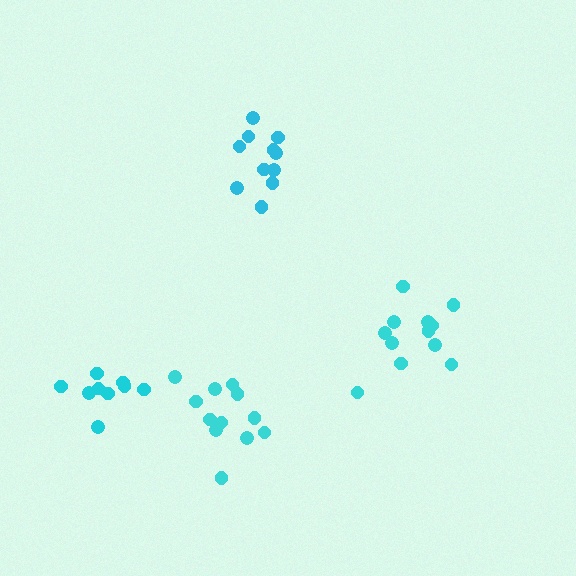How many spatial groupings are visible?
There are 4 spatial groupings.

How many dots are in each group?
Group 1: 12 dots, Group 2: 9 dots, Group 3: 11 dots, Group 4: 12 dots (44 total).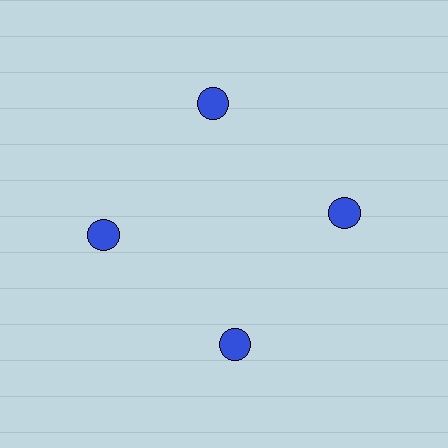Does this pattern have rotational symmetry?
Yes, this pattern has 4-fold rotational symmetry. It looks the same after rotating 90 degrees around the center.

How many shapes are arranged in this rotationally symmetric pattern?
There are 4 shapes, arranged in 4 groups of 1.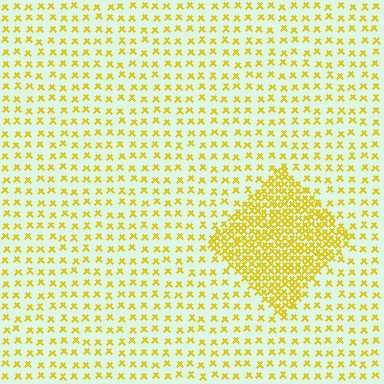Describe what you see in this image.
The image contains small yellow elements arranged at two different densities. A diamond-shaped region is visible where the elements are more densely packed than the surrounding area.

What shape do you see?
I see a diamond.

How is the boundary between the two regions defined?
The boundary is defined by a change in element density (approximately 3.0x ratio). All elements are the same color, size, and shape.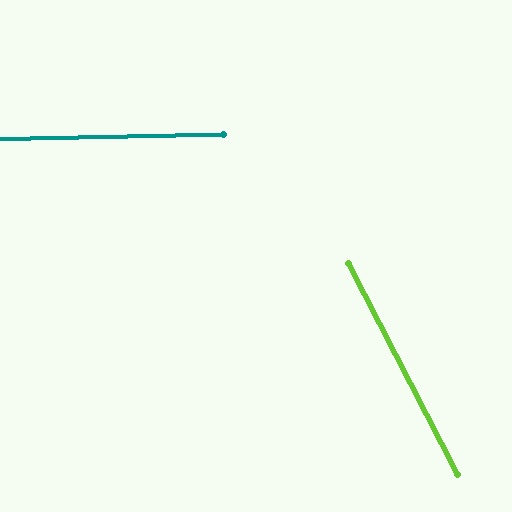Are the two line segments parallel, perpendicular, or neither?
Neither parallel nor perpendicular — they differ by about 64°.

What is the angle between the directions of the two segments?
Approximately 64 degrees.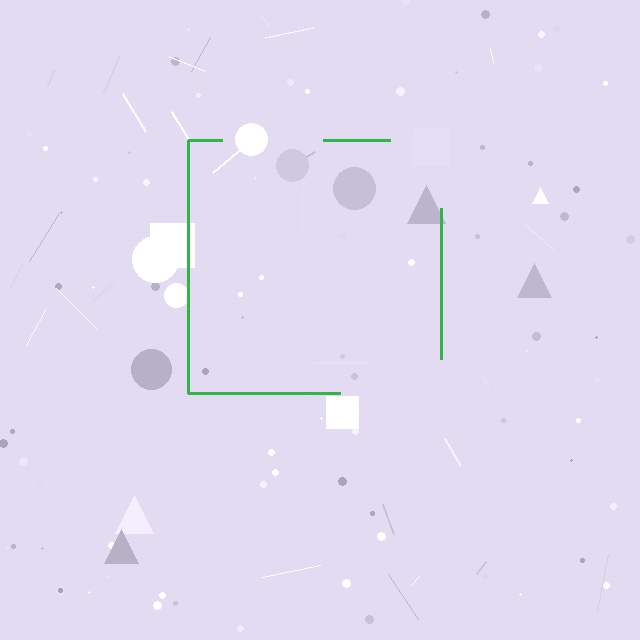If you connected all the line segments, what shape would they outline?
They would outline a square.